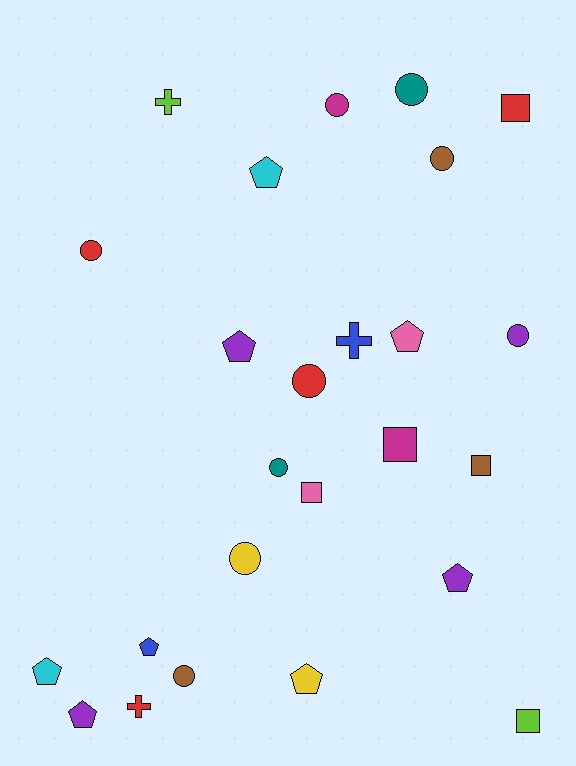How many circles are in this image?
There are 9 circles.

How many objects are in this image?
There are 25 objects.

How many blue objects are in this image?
There are 2 blue objects.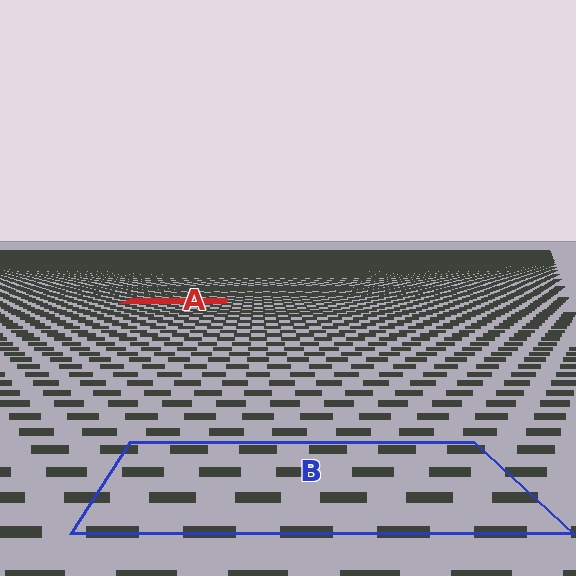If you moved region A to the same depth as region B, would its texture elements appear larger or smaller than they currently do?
They would appear larger. At a closer depth, the same texture elements are projected at a bigger on-screen size.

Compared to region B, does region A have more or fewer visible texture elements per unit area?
Region A has more texture elements per unit area — they are packed more densely because it is farther away.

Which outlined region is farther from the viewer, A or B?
Region A is farther from the viewer — the texture elements inside it appear smaller and more densely packed.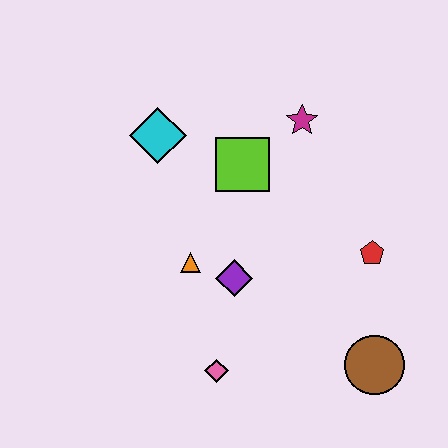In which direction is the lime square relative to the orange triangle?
The lime square is above the orange triangle.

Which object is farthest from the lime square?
The brown circle is farthest from the lime square.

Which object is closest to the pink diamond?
The purple diamond is closest to the pink diamond.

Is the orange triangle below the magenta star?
Yes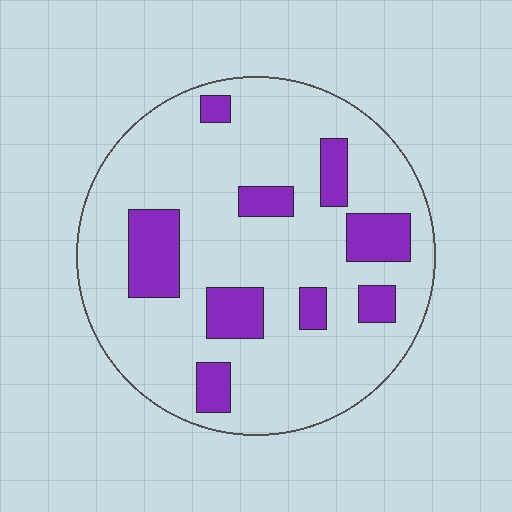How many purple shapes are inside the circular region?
9.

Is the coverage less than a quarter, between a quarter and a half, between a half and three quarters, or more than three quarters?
Less than a quarter.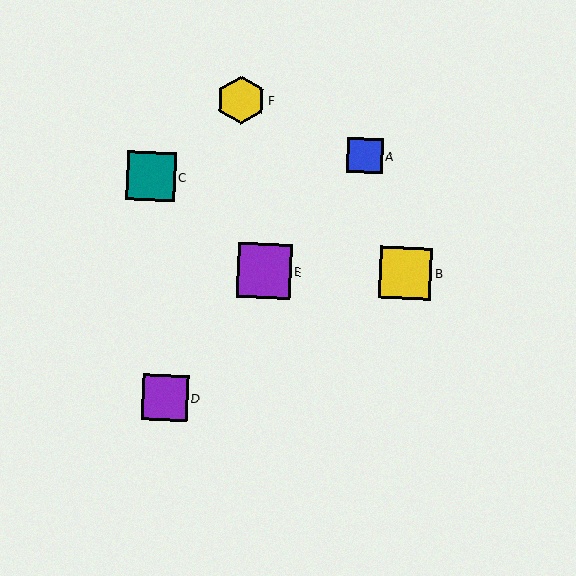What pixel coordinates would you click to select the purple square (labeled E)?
Click at (264, 271) to select the purple square E.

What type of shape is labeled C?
Shape C is a teal square.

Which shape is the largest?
The purple square (labeled E) is the largest.